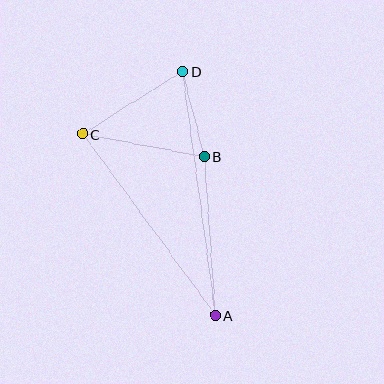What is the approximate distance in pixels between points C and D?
The distance between C and D is approximately 118 pixels.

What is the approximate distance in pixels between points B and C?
The distance between B and C is approximately 123 pixels.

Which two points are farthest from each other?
Points A and D are farthest from each other.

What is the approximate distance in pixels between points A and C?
The distance between A and C is approximately 225 pixels.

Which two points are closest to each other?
Points B and D are closest to each other.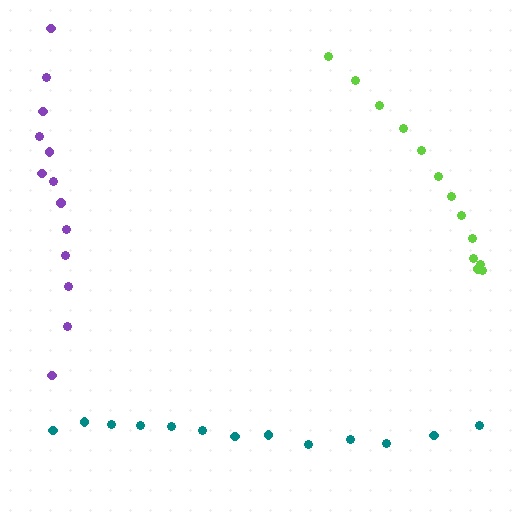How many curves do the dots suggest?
There are 3 distinct paths.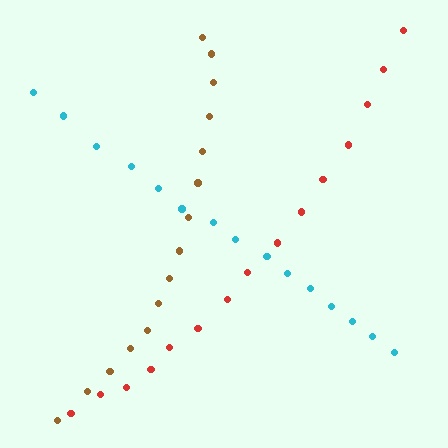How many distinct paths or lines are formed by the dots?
There are 3 distinct paths.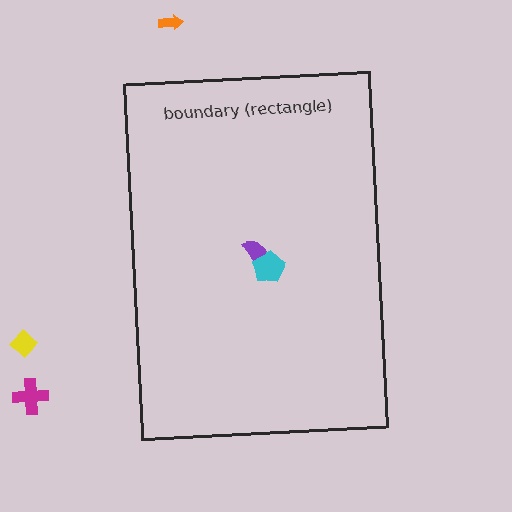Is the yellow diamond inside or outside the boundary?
Outside.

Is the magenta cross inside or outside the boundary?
Outside.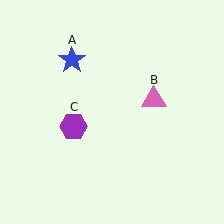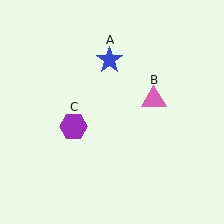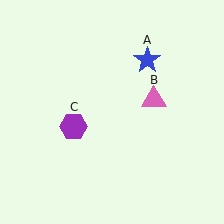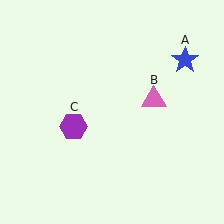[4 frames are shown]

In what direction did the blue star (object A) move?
The blue star (object A) moved right.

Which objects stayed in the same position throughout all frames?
Pink triangle (object B) and purple hexagon (object C) remained stationary.